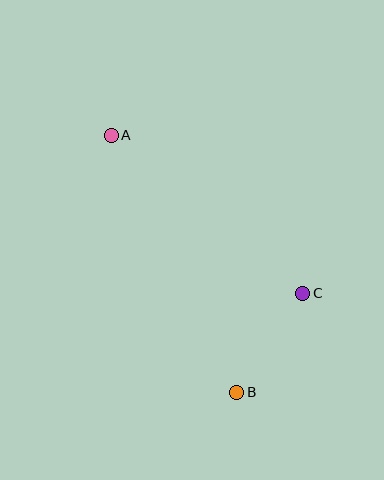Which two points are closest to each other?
Points B and C are closest to each other.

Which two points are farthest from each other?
Points A and B are farthest from each other.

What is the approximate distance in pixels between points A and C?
The distance between A and C is approximately 248 pixels.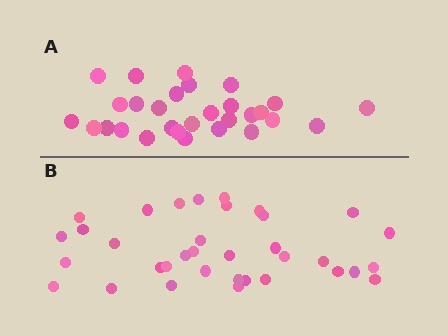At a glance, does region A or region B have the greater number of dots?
Region B (the bottom region) has more dots.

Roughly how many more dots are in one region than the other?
Region B has about 6 more dots than region A.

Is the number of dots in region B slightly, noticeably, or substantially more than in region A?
Region B has only slightly more — the two regions are fairly close. The ratio is roughly 1.2 to 1.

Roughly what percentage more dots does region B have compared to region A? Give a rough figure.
About 20% more.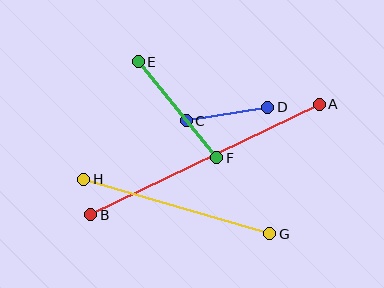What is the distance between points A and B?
The distance is approximately 254 pixels.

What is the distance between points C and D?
The distance is approximately 82 pixels.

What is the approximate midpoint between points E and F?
The midpoint is at approximately (178, 110) pixels.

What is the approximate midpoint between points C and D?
The midpoint is at approximately (227, 114) pixels.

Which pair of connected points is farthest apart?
Points A and B are farthest apart.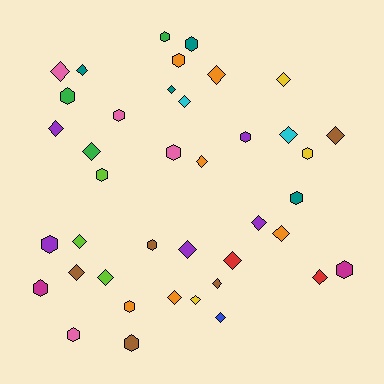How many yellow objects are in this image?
There are 3 yellow objects.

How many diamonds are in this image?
There are 23 diamonds.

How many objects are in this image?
There are 40 objects.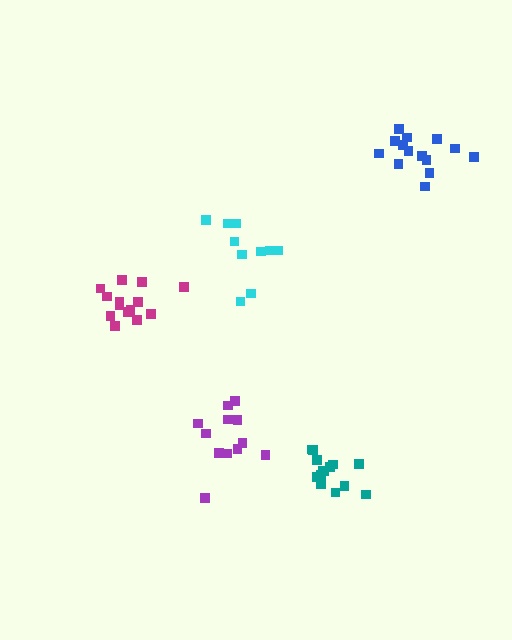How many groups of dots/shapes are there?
There are 5 groups.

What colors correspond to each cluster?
The clusters are colored: blue, cyan, purple, magenta, teal.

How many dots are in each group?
Group 1: 14 dots, Group 2: 11 dots, Group 3: 12 dots, Group 4: 14 dots, Group 5: 14 dots (65 total).